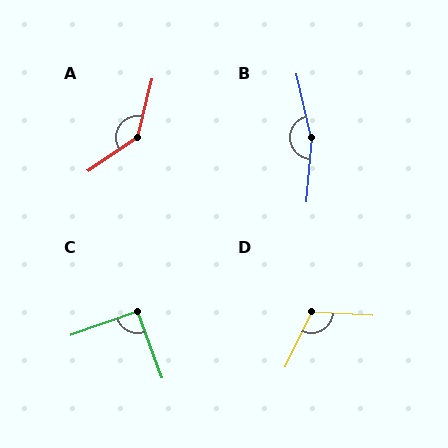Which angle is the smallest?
C, at approximately 91 degrees.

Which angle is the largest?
B, at approximately 162 degrees.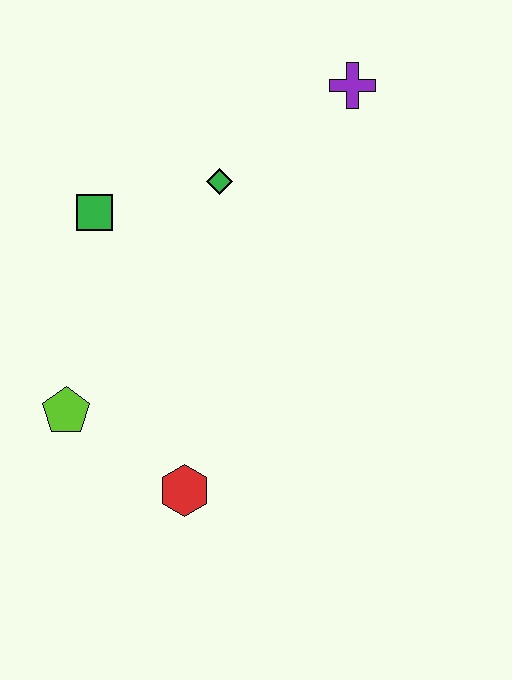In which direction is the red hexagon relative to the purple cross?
The red hexagon is below the purple cross.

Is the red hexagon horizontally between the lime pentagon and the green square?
No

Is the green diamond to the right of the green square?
Yes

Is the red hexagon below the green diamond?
Yes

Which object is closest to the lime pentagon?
The red hexagon is closest to the lime pentagon.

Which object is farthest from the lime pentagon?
The purple cross is farthest from the lime pentagon.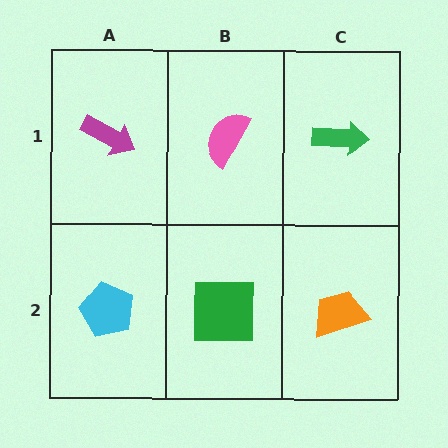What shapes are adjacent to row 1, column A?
A cyan pentagon (row 2, column A), a pink semicircle (row 1, column B).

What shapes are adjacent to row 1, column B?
A green square (row 2, column B), a magenta arrow (row 1, column A), a green arrow (row 1, column C).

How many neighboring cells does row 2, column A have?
2.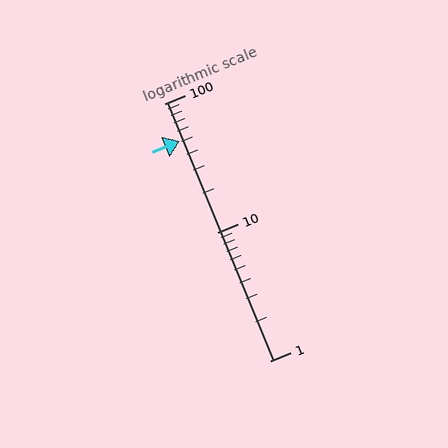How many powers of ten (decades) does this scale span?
The scale spans 2 decades, from 1 to 100.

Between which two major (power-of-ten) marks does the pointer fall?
The pointer is between 10 and 100.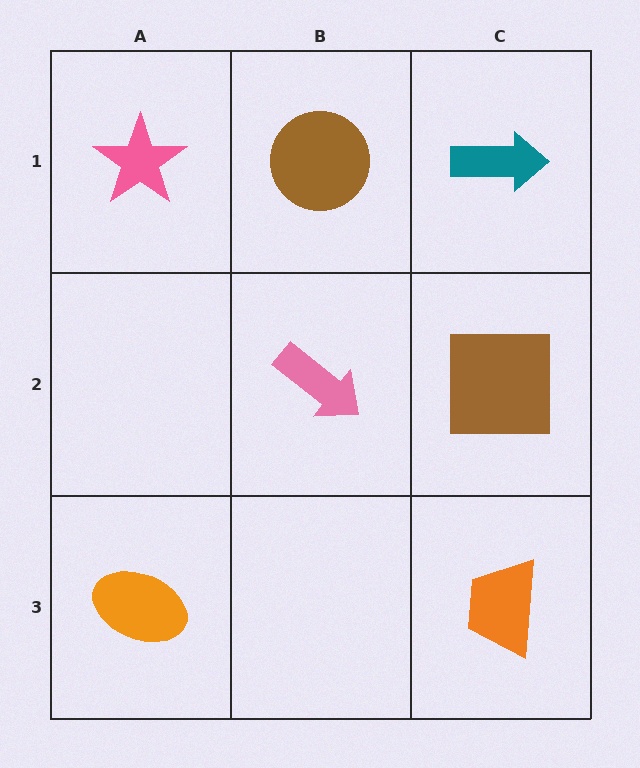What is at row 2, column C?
A brown square.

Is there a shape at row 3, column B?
No, that cell is empty.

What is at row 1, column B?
A brown circle.